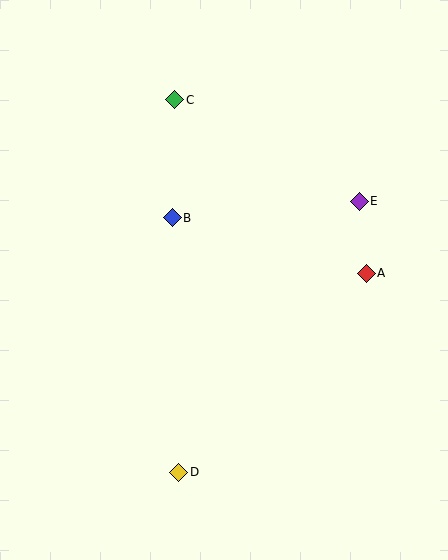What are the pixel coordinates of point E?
Point E is at (359, 201).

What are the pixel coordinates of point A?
Point A is at (366, 273).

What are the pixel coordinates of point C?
Point C is at (175, 100).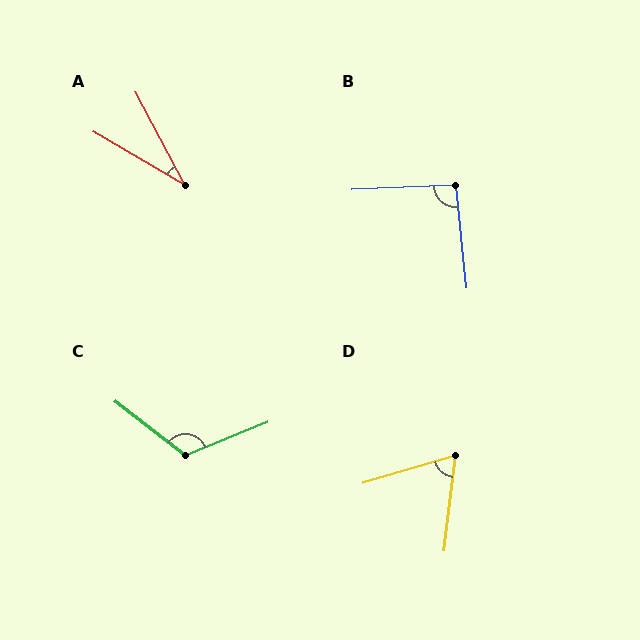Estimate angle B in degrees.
Approximately 93 degrees.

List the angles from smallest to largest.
A (32°), D (66°), B (93°), C (120°).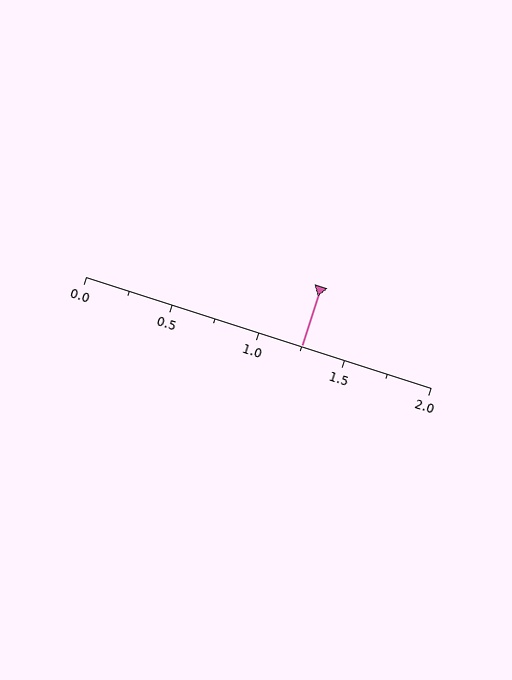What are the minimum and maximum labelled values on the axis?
The axis runs from 0.0 to 2.0.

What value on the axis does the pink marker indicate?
The marker indicates approximately 1.25.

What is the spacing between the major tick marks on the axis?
The major ticks are spaced 0.5 apart.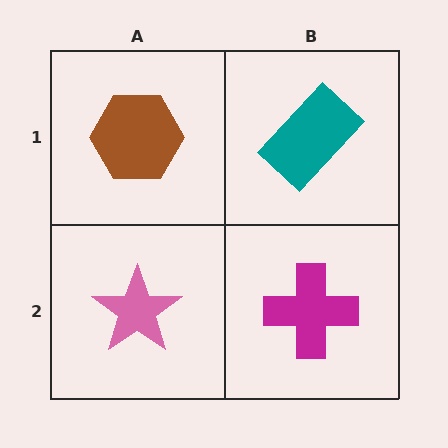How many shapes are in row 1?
2 shapes.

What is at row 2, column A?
A pink star.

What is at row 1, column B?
A teal rectangle.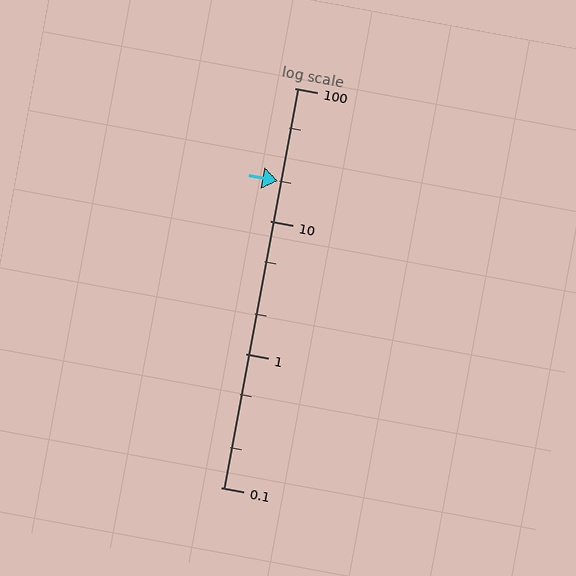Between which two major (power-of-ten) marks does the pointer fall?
The pointer is between 10 and 100.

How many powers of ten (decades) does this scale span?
The scale spans 3 decades, from 0.1 to 100.